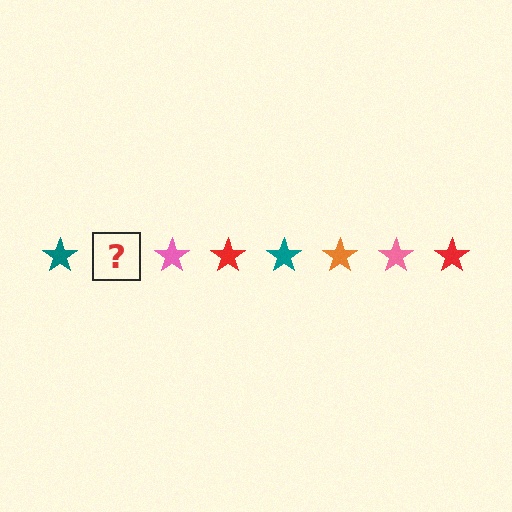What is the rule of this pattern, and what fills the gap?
The rule is that the pattern cycles through teal, orange, pink, red stars. The gap should be filled with an orange star.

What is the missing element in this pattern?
The missing element is an orange star.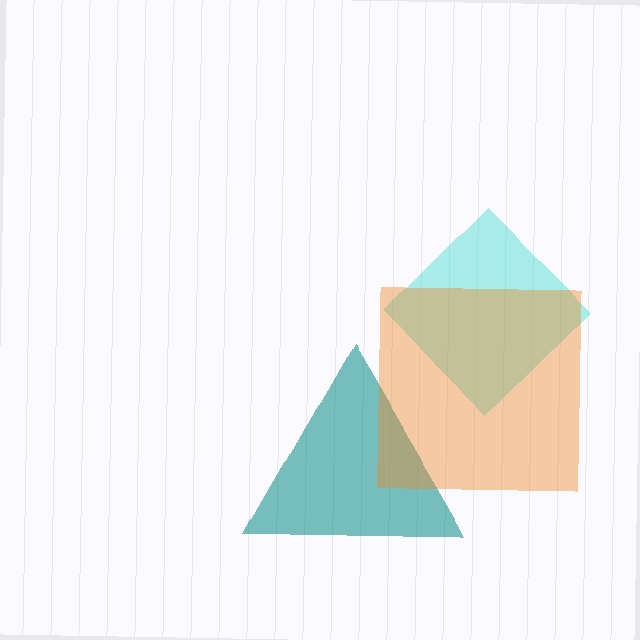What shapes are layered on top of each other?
The layered shapes are: a cyan diamond, a teal triangle, an orange square.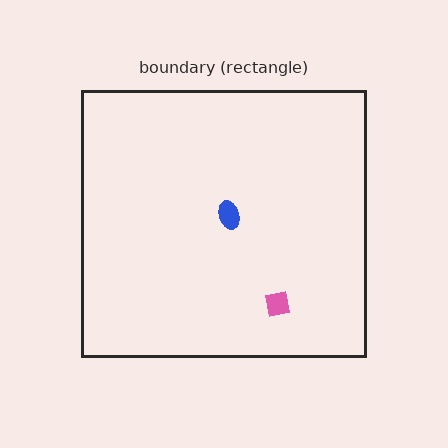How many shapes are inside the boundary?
2 inside, 0 outside.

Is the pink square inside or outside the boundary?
Inside.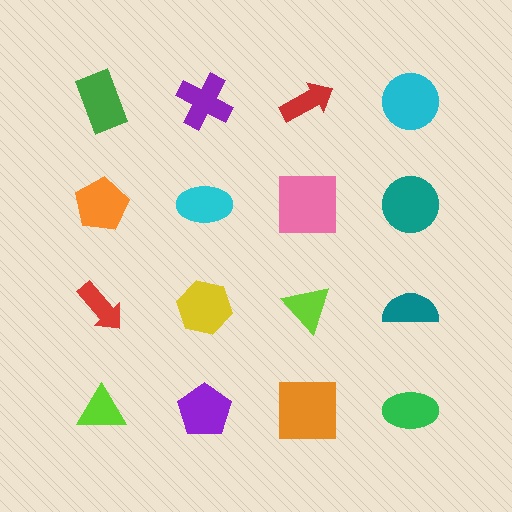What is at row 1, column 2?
A purple cross.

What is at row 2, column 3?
A pink square.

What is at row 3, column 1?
A red arrow.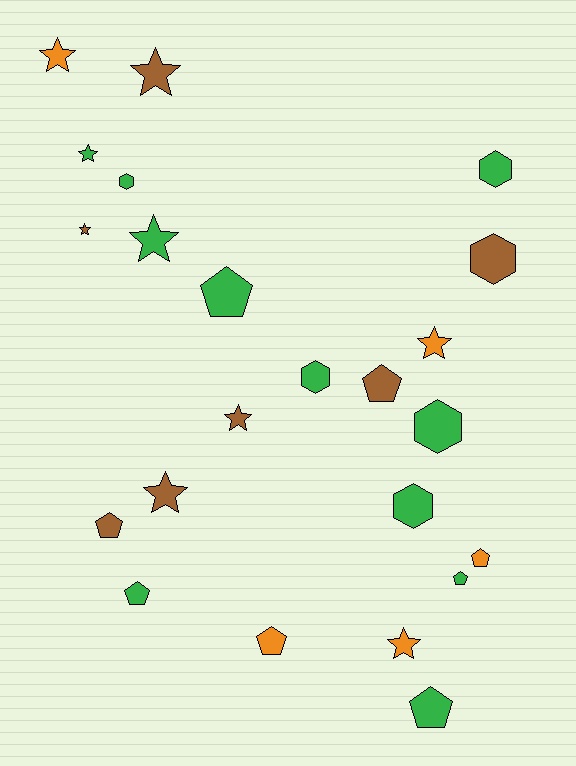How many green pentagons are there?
There are 4 green pentagons.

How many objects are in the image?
There are 23 objects.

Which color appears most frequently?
Green, with 11 objects.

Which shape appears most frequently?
Star, with 9 objects.